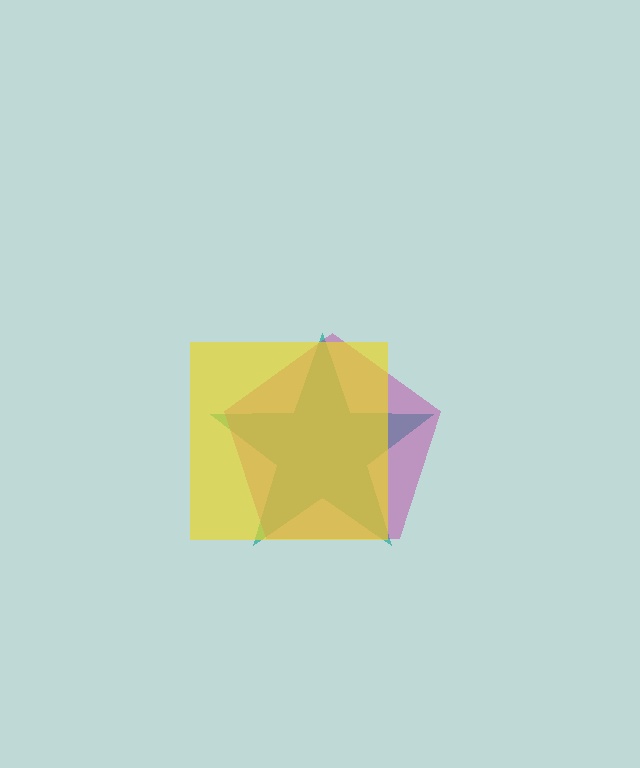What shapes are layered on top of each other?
The layered shapes are: a teal star, a magenta pentagon, a yellow square.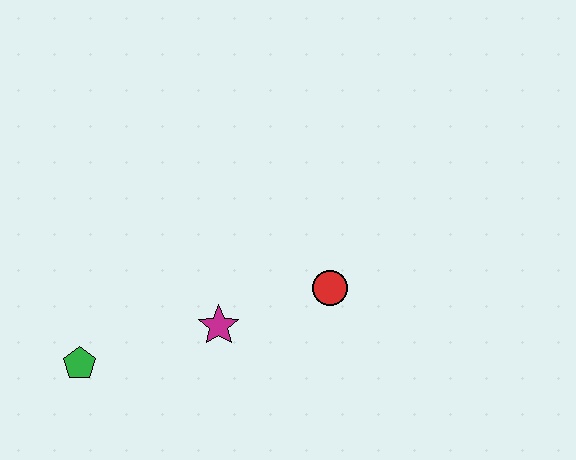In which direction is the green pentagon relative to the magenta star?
The green pentagon is to the left of the magenta star.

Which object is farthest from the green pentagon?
The red circle is farthest from the green pentagon.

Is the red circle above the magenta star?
Yes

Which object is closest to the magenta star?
The red circle is closest to the magenta star.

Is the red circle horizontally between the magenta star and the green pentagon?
No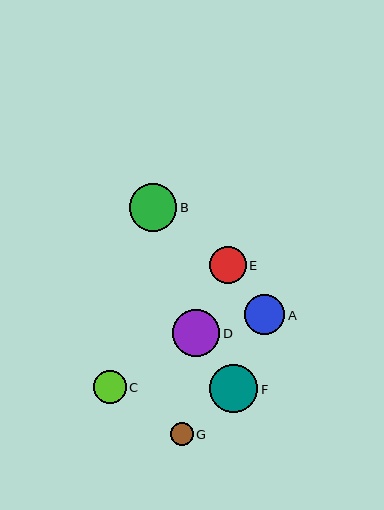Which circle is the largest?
Circle F is the largest with a size of approximately 48 pixels.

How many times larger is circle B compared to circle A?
Circle B is approximately 1.2 times the size of circle A.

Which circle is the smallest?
Circle G is the smallest with a size of approximately 22 pixels.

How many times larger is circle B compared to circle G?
Circle B is approximately 2.1 times the size of circle G.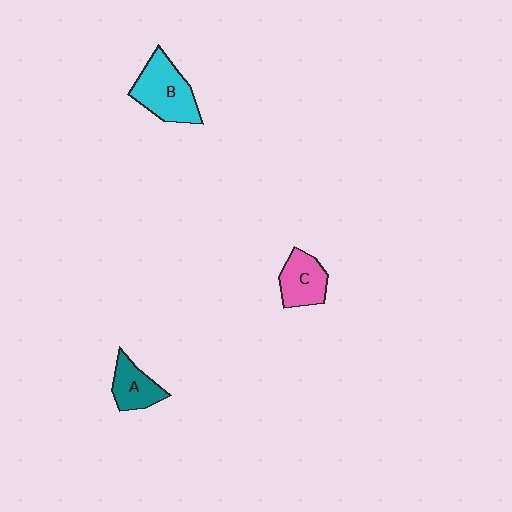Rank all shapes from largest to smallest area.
From largest to smallest: B (cyan), C (pink), A (teal).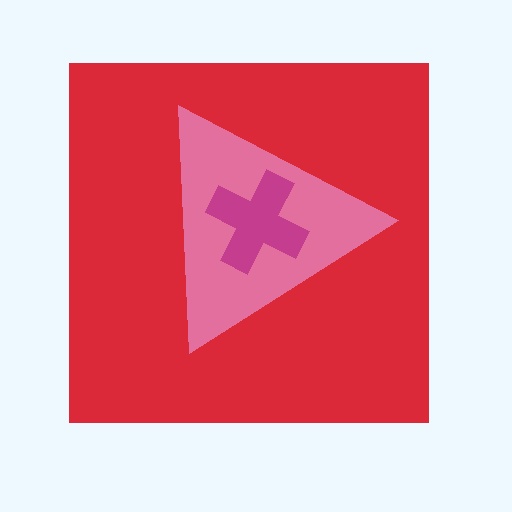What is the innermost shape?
The magenta cross.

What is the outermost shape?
The red square.